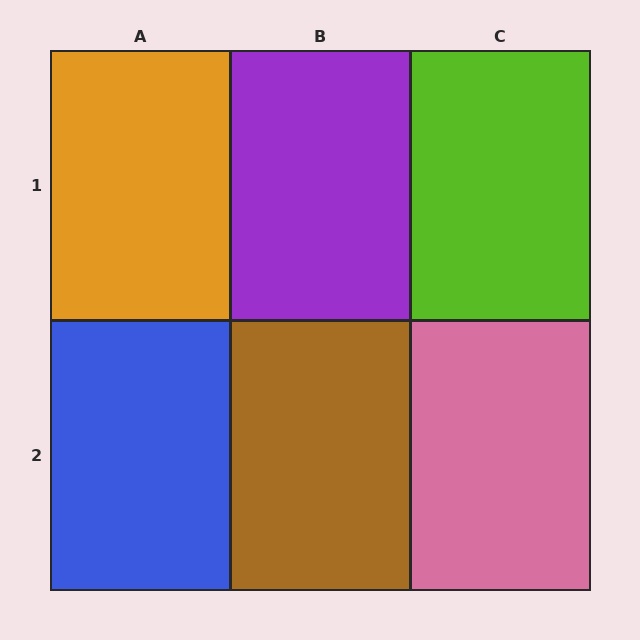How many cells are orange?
1 cell is orange.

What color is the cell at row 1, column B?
Purple.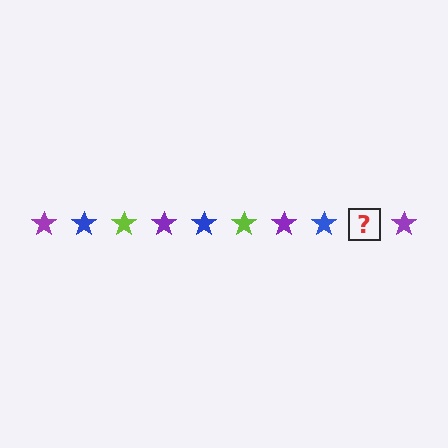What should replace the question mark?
The question mark should be replaced with a lime star.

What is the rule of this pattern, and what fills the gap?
The rule is that the pattern cycles through purple, blue, lime stars. The gap should be filled with a lime star.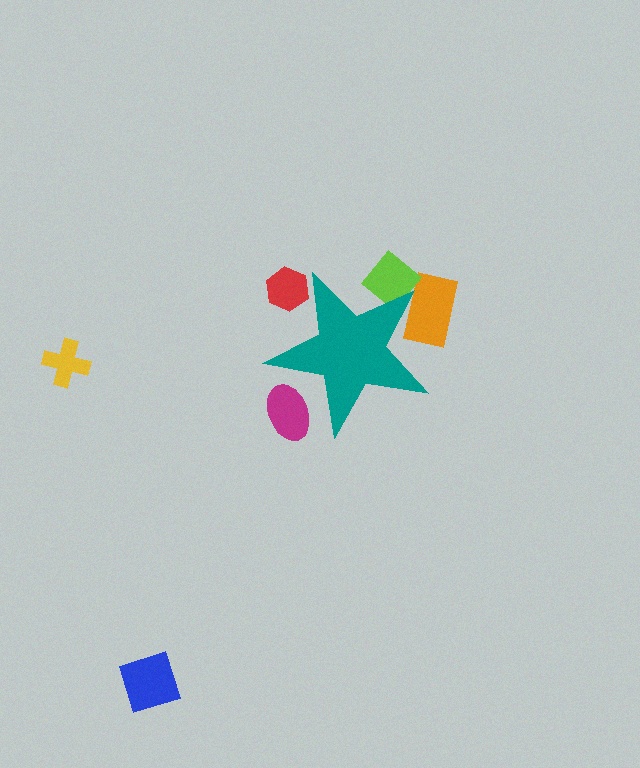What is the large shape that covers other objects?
A teal star.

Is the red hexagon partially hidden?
Yes, the red hexagon is partially hidden behind the teal star.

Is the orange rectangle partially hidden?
Yes, the orange rectangle is partially hidden behind the teal star.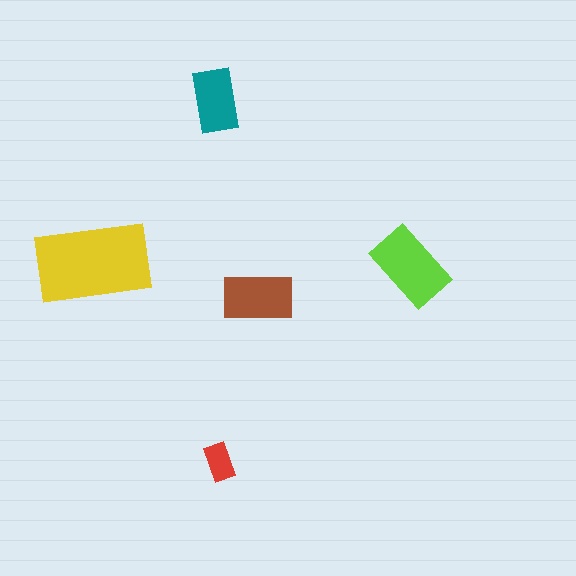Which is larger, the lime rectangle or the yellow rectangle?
The yellow one.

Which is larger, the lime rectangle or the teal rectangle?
The lime one.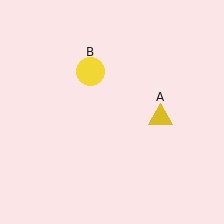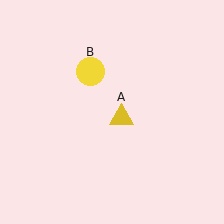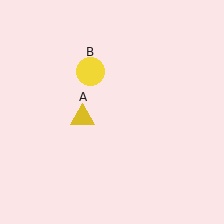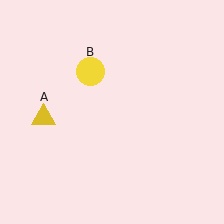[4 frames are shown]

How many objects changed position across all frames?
1 object changed position: yellow triangle (object A).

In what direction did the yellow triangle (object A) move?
The yellow triangle (object A) moved left.